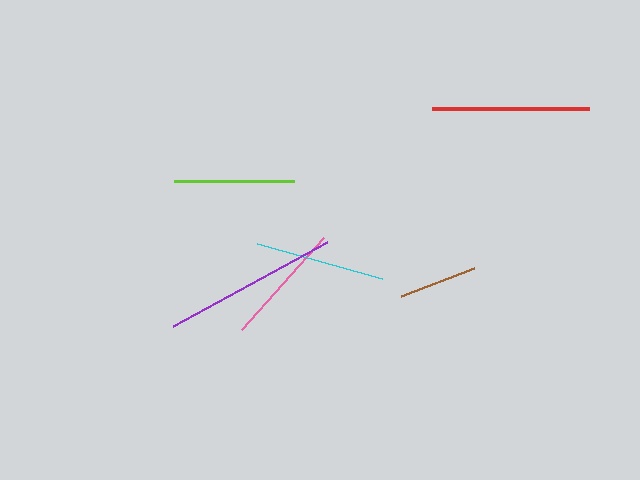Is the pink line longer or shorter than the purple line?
The purple line is longer than the pink line.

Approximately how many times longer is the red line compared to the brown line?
The red line is approximately 2.0 times the length of the brown line.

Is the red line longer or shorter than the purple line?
The purple line is longer than the red line.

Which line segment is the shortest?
The brown line is the shortest at approximately 78 pixels.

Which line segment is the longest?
The purple line is the longest at approximately 175 pixels.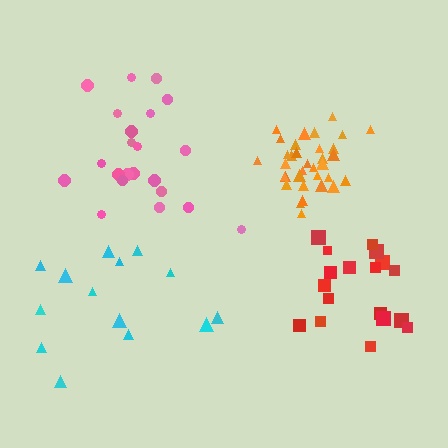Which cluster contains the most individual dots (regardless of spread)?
Orange (34).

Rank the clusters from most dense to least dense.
orange, pink, red, cyan.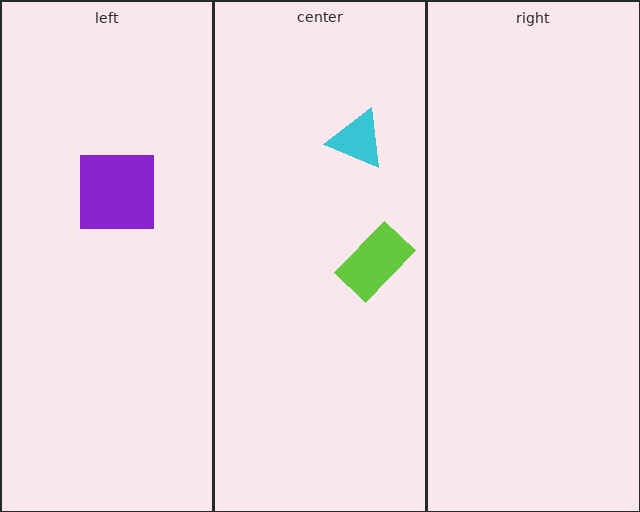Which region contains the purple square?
The left region.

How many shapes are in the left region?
1.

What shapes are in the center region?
The lime rectangle, the cyan triangle.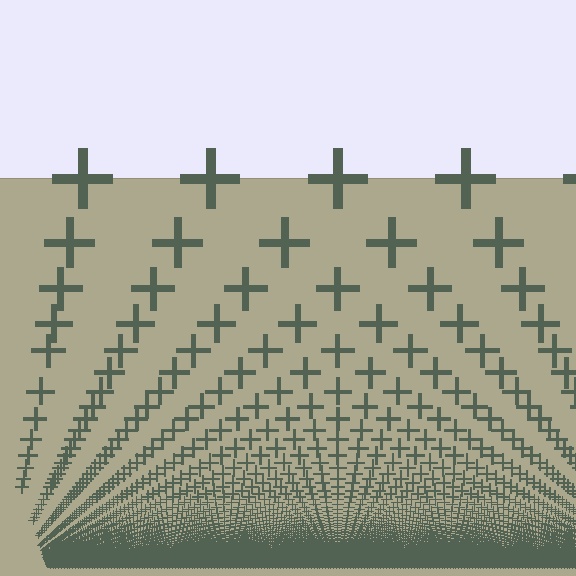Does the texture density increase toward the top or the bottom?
Density increases toward the bottom.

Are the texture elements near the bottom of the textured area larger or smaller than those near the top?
Smaller. The gradient is inverted — elements near the bottom are smaller and denser.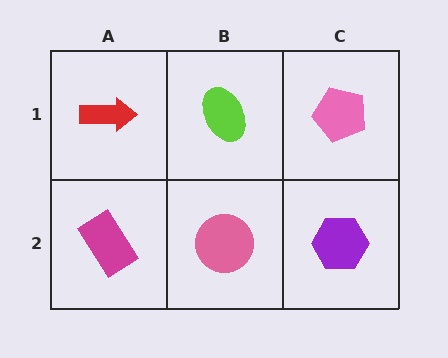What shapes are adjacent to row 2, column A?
A red arrow (row 1, column A), a pink circle (row 2, column B).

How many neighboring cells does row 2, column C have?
2.